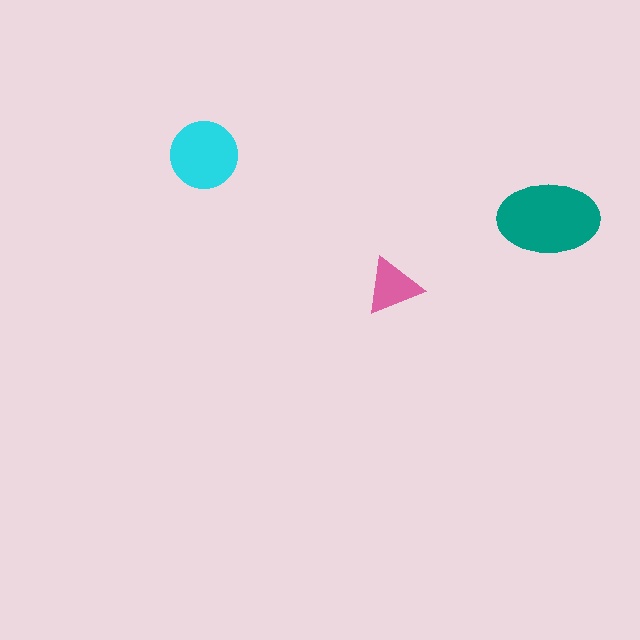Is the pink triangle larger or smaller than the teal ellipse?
Smaller.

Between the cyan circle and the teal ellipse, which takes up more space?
The teal ellipse.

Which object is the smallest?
The pink triangle.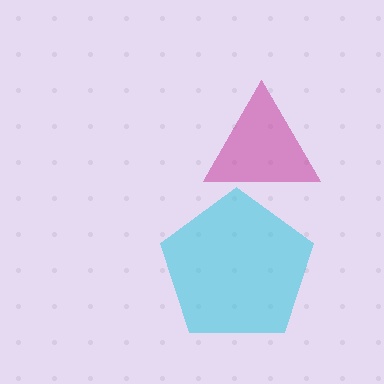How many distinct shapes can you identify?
There are 2 distinct shapes: a magenta triangle, a cyan pentagon.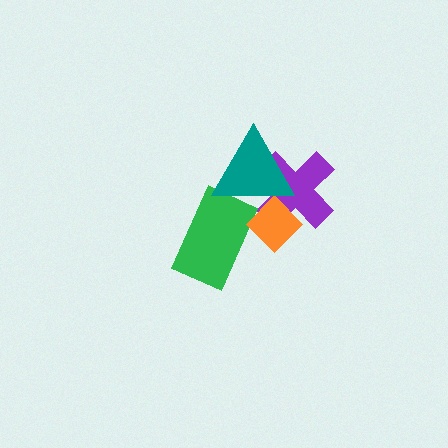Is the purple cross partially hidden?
Yes, it is partially covered by another shape.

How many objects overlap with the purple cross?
2 objects overlap with the purple cross.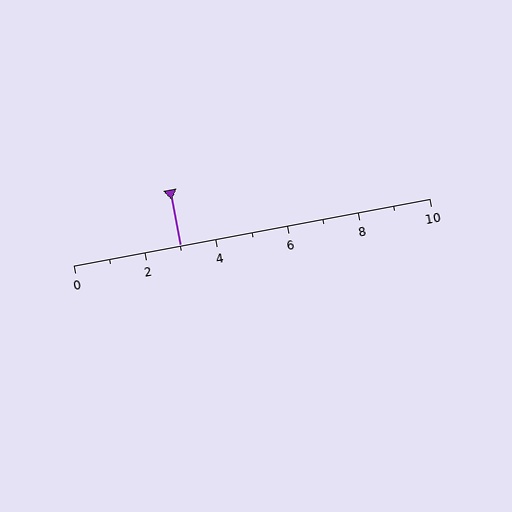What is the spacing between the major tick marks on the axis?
The major ticks are spaced 2 apart.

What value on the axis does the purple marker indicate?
The marker indicates approximately 3.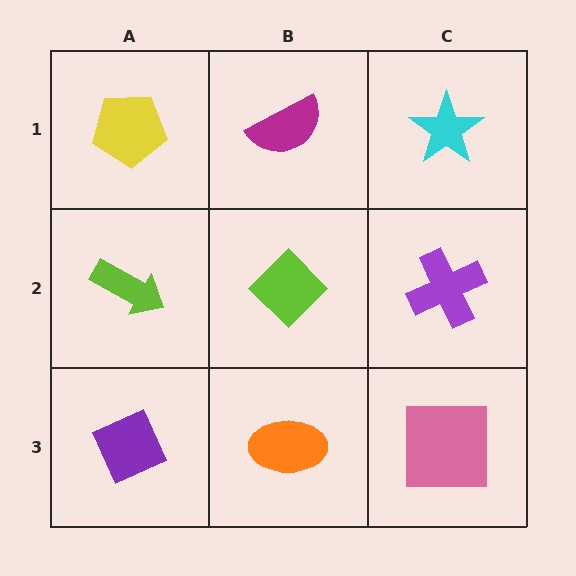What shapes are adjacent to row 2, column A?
A yellow pentagon (row 1, column A), a purple diamond (row 3, column A), a lime diamond (row 2, column B).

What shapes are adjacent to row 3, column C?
A purple cross (row 2, column C), an orange ellipse (row 3, column B).